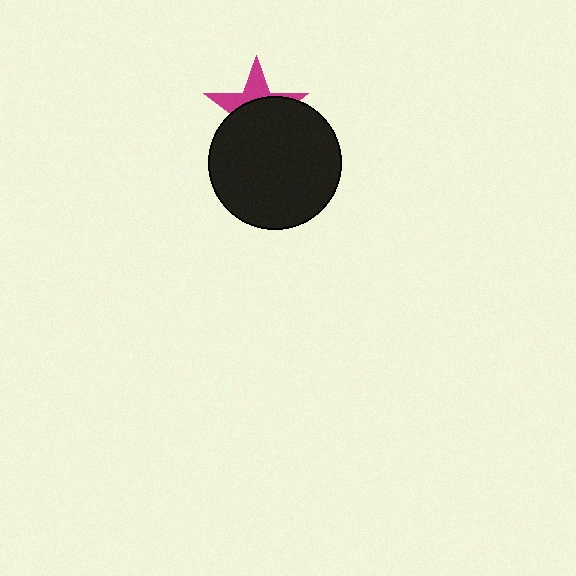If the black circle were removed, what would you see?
You would see the complete magenta star.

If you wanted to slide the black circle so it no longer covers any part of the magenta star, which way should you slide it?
Slide it down — that is the most direct way to separate the two shapes.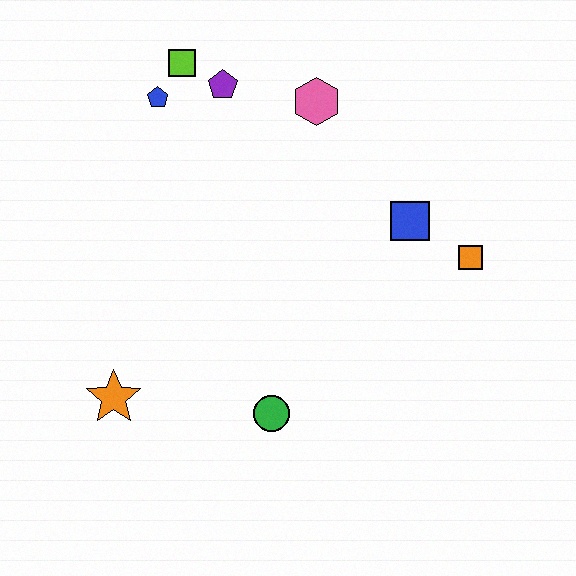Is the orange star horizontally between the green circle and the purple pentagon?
No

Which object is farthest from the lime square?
The green circle is farthest from the lime square.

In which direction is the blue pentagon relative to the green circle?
The blue pentagon is above the green circle.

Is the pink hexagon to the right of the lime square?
Yes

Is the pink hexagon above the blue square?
Yes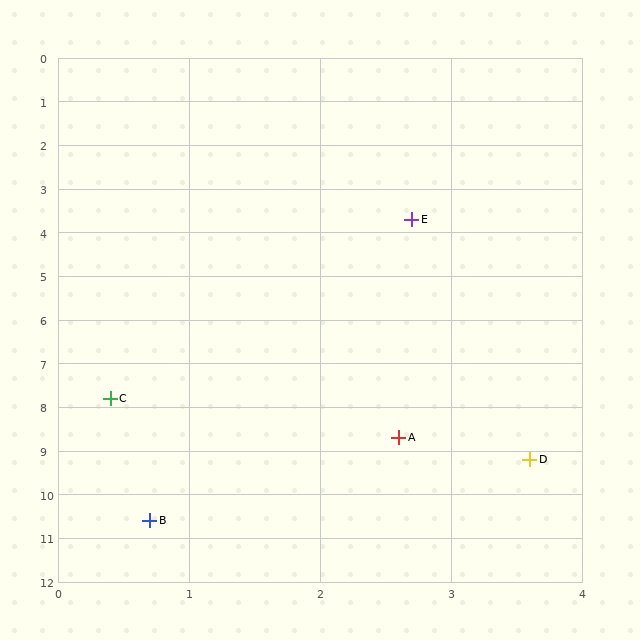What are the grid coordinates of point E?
Point E is at approximately (2.7, 3.7).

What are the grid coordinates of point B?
Point B is at approximately (0.7, 10.6).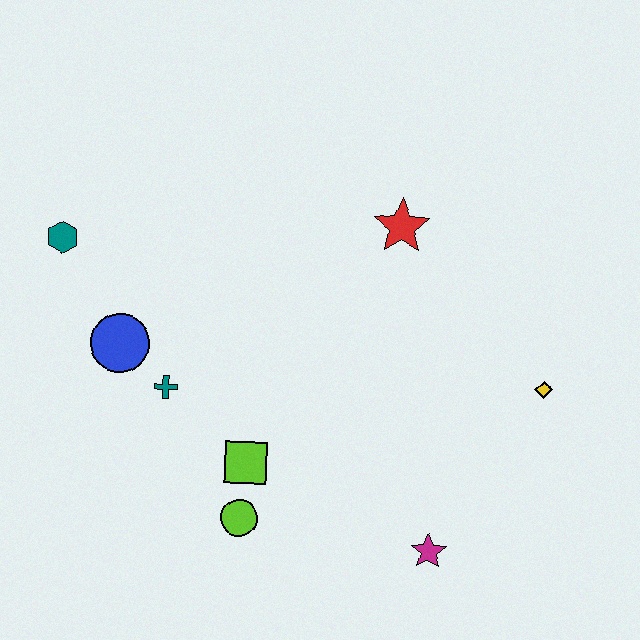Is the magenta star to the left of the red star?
No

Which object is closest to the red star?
The yellow diamond is closest to the red star.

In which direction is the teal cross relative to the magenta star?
The teal cross is to the left of the magenta star.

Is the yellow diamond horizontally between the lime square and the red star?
No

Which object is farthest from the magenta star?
The teal hexagon is farthest from the magenta star.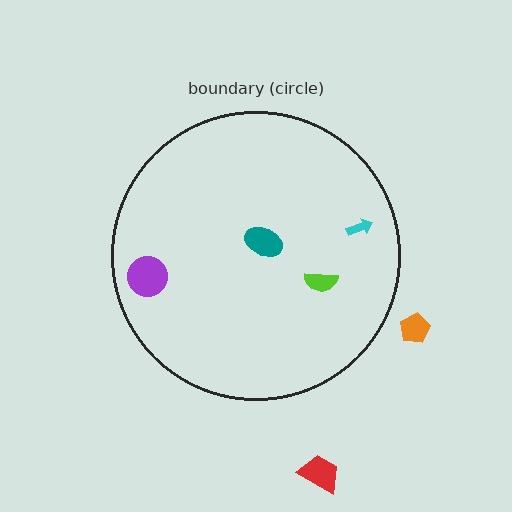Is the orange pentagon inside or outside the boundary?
Outside.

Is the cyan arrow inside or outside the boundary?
Inside.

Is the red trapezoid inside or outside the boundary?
Outside.